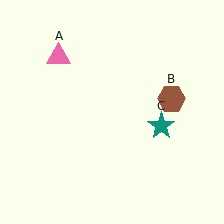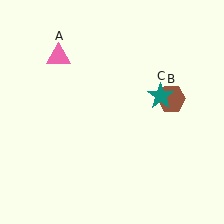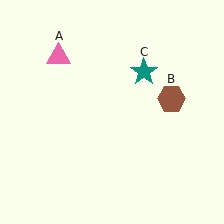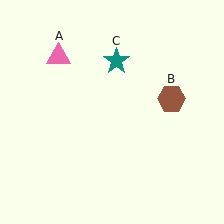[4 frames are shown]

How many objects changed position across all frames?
1 object changed position: teal star (object C).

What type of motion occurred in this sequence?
The teal star (object C) rotated counterclockwise around the center of the scene.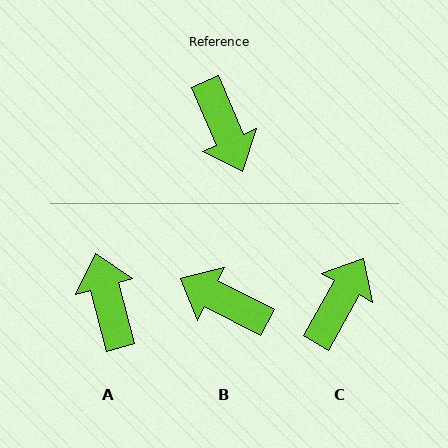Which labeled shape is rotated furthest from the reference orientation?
A, about 173 degrees away.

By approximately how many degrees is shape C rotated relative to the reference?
Approximately 128 degrees counter-clockwise.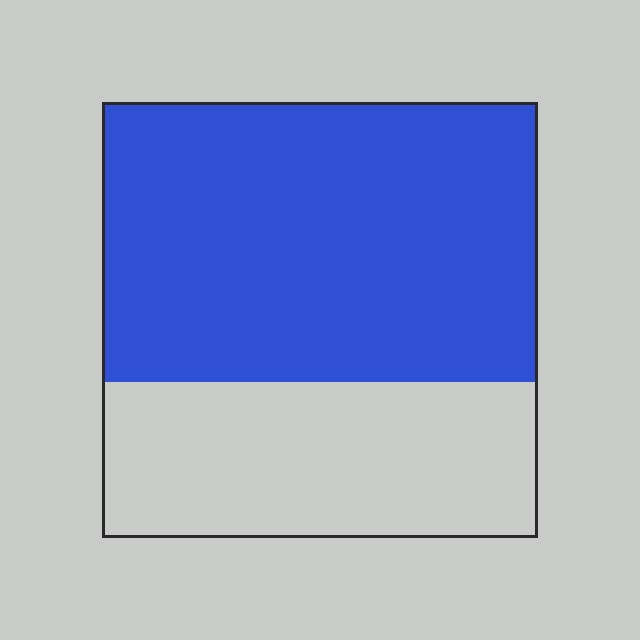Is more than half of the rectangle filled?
Yes.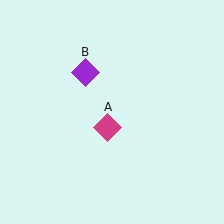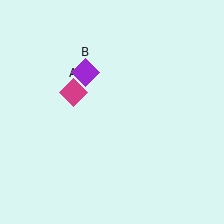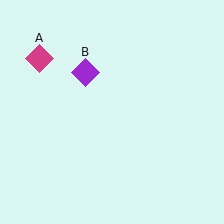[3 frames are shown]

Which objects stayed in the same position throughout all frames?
Purple diamond (object B) remained stationary.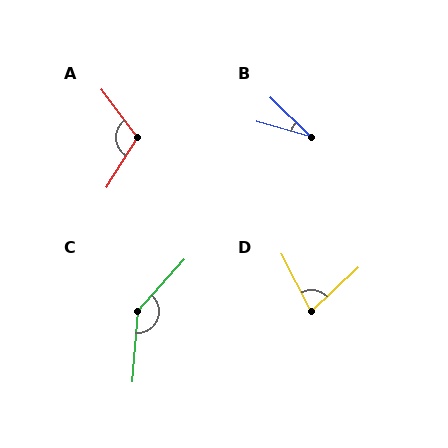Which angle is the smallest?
B, at approximately 28 degrees.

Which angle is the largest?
C, at approximately 142 degrees.